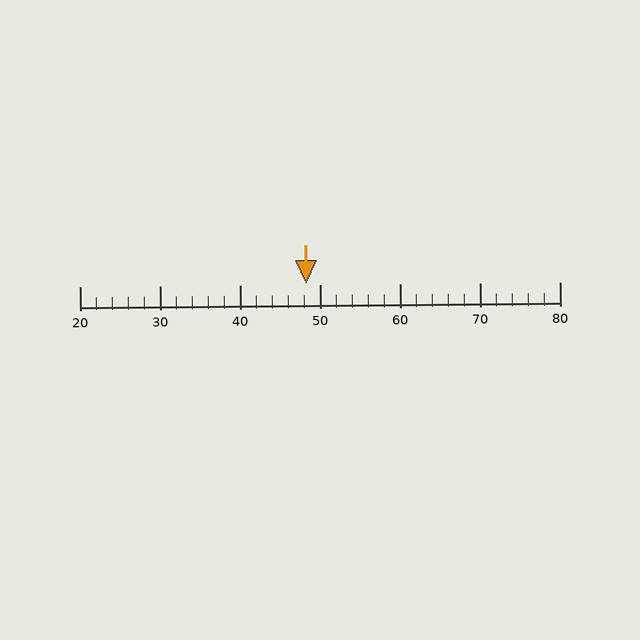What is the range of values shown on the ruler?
The ruler shows values from 20 to 80.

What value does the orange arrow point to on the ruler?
The orange arrow points to approximately 48.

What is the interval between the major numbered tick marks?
The major tick marks are spaced 10 units apart.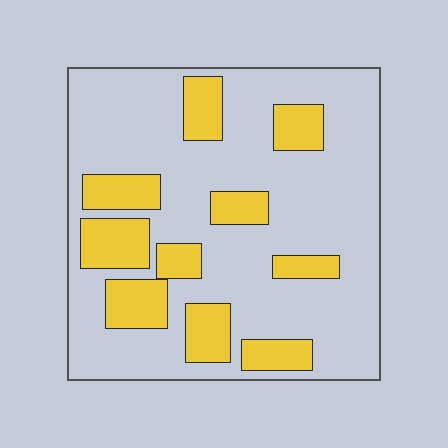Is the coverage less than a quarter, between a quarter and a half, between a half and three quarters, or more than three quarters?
Between a quarter and a half.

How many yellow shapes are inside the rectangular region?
10.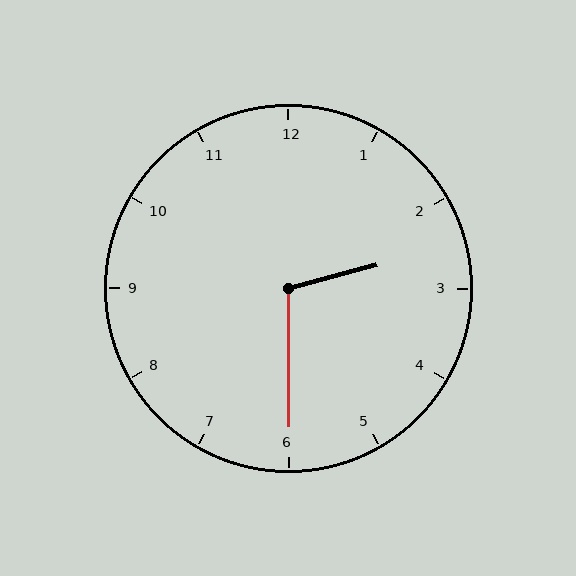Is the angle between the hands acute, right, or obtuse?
It is obtuse.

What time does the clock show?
2:30.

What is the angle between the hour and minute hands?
Approximately 105 degrees.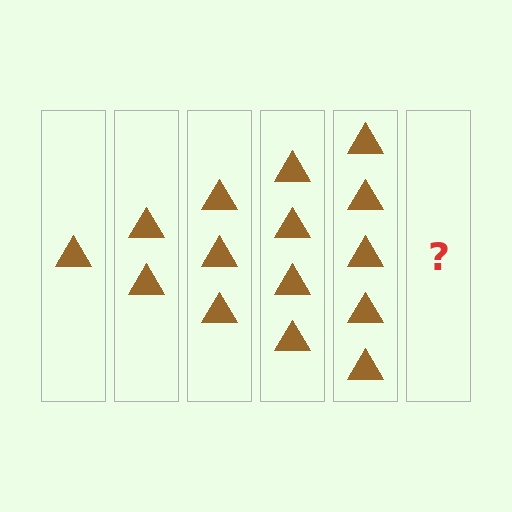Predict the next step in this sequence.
The next step is 6 triangles.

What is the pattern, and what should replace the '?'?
The pattern is that each step adds one more triangle. The '?' should be 6 triangles.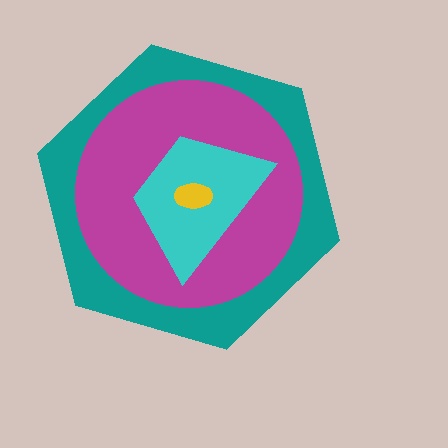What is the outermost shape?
The teal hexagon.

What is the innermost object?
The yellow ellipse.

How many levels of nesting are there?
4.